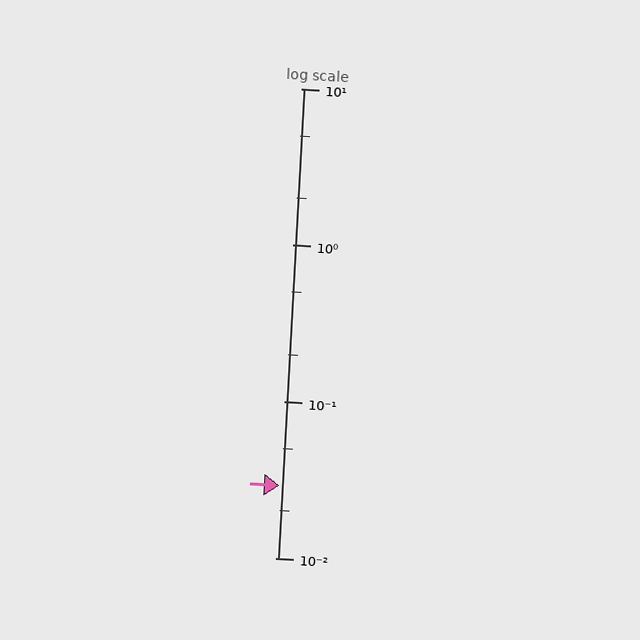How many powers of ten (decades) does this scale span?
The scale spans 3 decades, from 0.01 to 10.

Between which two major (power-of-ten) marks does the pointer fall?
The pointer is between 0.01 and 0.1.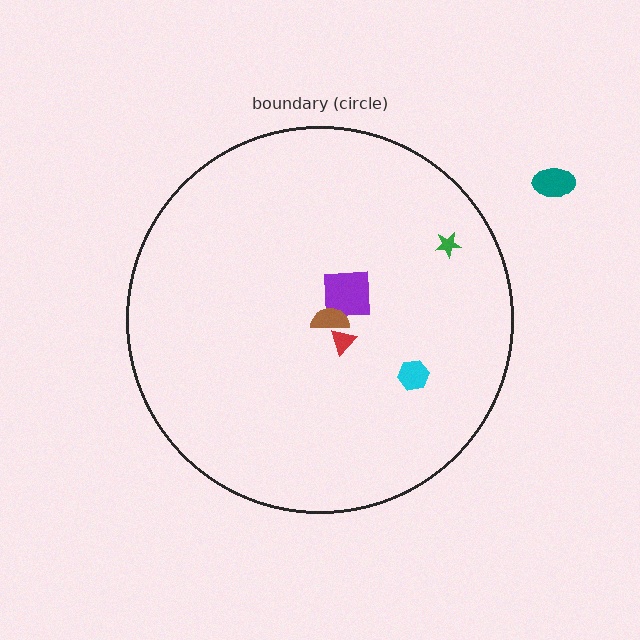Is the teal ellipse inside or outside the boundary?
Outside.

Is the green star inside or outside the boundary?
Inside.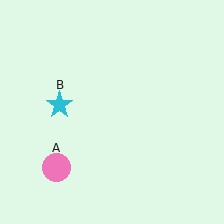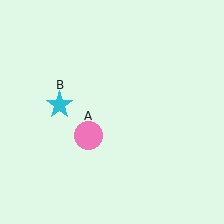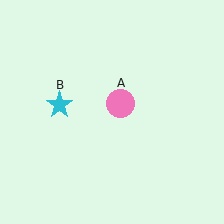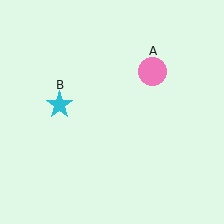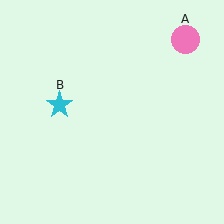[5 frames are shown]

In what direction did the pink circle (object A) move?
The pink circle (object A) moved up and to the right.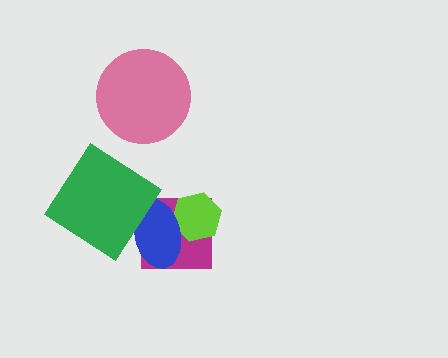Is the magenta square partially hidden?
Yes, it is partially covered by another shape.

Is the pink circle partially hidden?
No, no other shape covers it.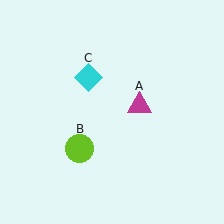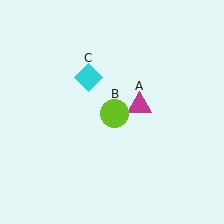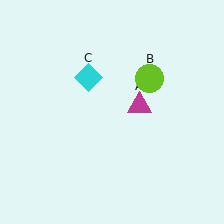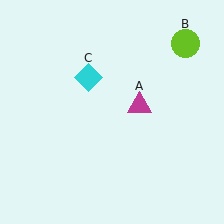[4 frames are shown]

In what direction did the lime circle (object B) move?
The lime circle (object B) moved up and to the right.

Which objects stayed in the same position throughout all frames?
Magenta triangle (object A) and cyan diamond (object C) remained stationary.